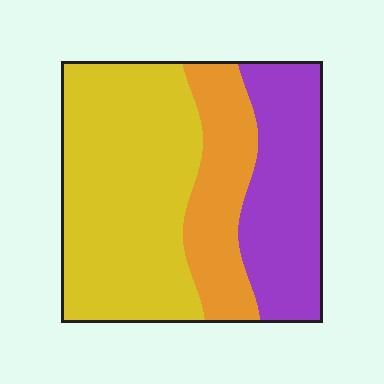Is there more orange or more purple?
Purple.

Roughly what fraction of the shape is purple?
Purple takes up about one quarter (1/4) of the shape.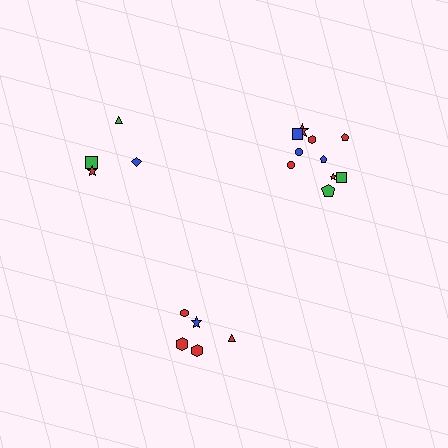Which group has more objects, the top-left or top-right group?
The top-right group.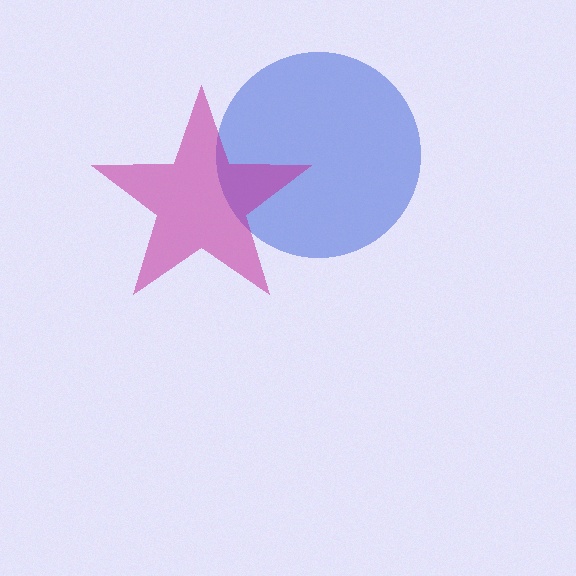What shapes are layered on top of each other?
The layered shapes are: a blue circle, a magenta star.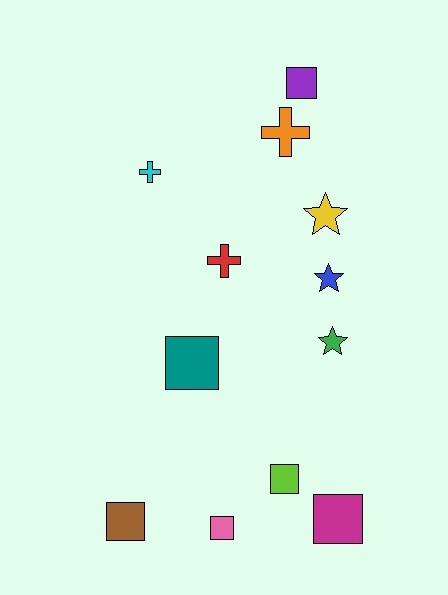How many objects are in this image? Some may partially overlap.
There are 12 objects.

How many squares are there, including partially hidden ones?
There are 6 squares.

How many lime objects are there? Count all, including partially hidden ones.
There is 1 lime object.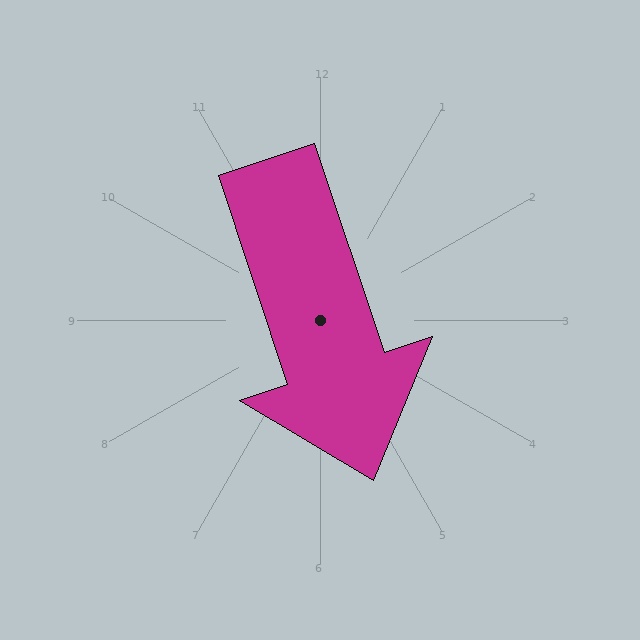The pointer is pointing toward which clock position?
Roughly 5 o'clock.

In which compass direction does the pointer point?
South.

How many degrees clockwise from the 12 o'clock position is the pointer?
Approximately 162 degrees.